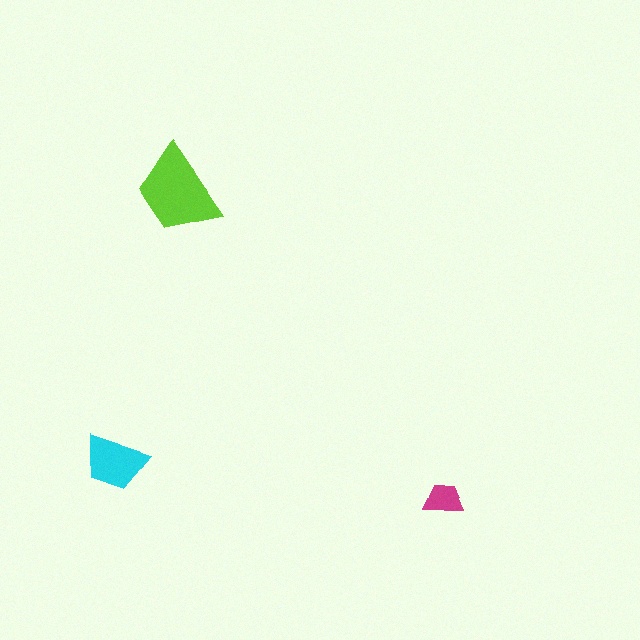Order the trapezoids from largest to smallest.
the lime one, the cyan one, the magenta one.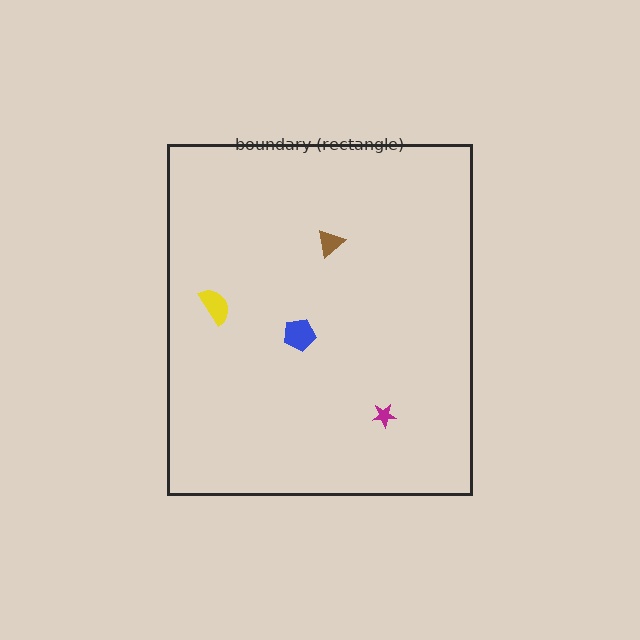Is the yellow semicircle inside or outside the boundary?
Inside.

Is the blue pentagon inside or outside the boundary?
Inside.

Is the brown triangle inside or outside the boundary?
Inside.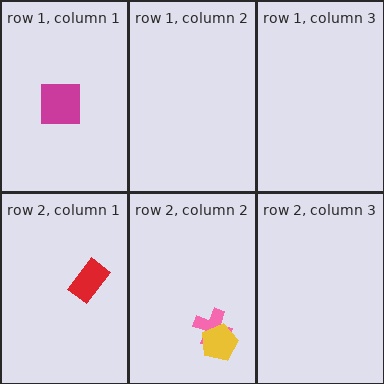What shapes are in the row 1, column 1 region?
The magenta square.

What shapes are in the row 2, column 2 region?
The pink cross, the yellow pentagon.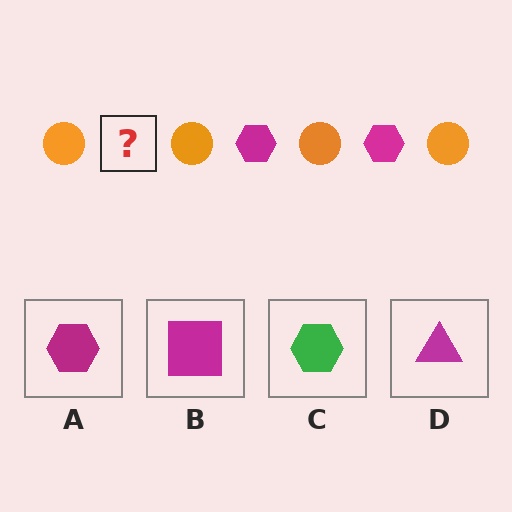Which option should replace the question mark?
Option A.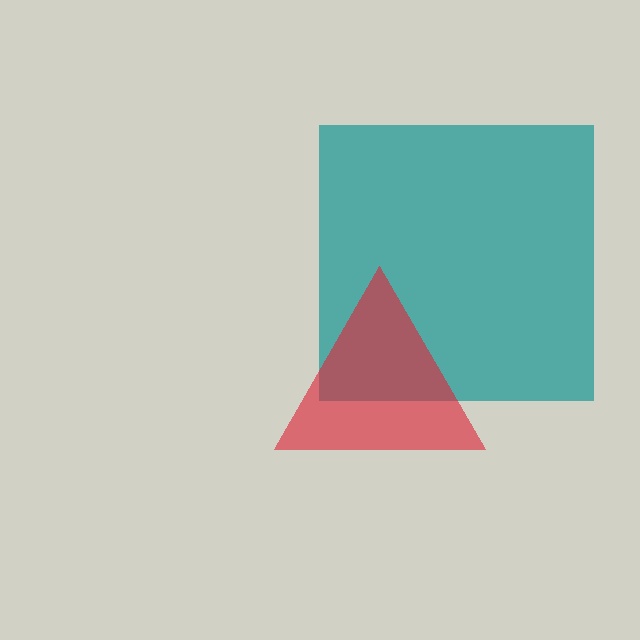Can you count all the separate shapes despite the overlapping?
Yes, there are 2 separate shapes.